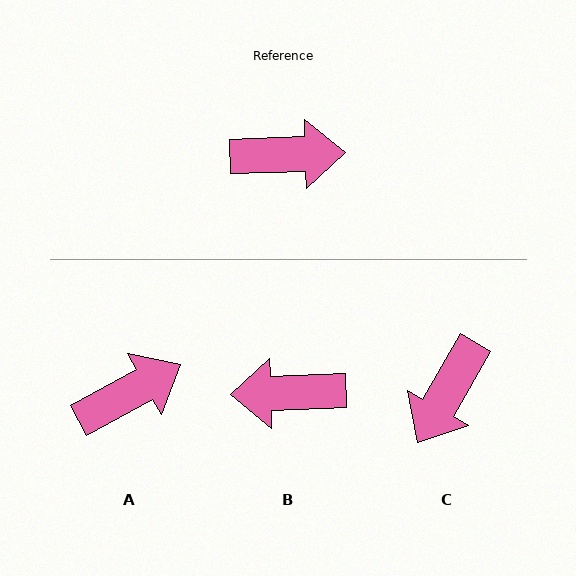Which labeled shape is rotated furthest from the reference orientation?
B, about 180 degrees away.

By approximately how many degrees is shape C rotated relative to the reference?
Approximately 122 degrees clockwise.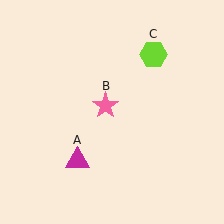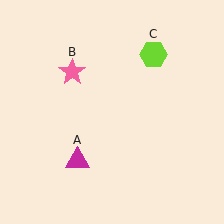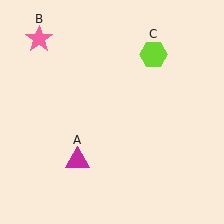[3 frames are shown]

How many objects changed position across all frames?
1 object changed position: pink star (object B).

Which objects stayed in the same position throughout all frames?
Magenta triangle (object A) and lime hexagon (object C) remained stationary.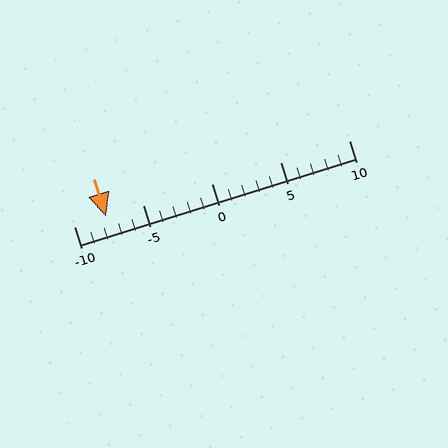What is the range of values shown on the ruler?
The ruler shows values from -10 to 10.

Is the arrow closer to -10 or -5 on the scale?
The arrow is closer to -10.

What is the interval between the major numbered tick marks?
The major tick marks are spaced 5 units apart.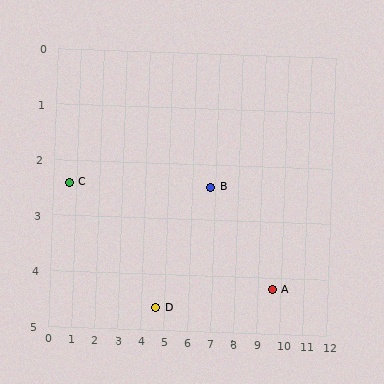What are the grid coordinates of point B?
Point B is at approximately (6.8, 2.4).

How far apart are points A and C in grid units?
Points A and C are about 9.1 grid units apart.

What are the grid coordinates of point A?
Point A is at approximately (9.6, 4.2).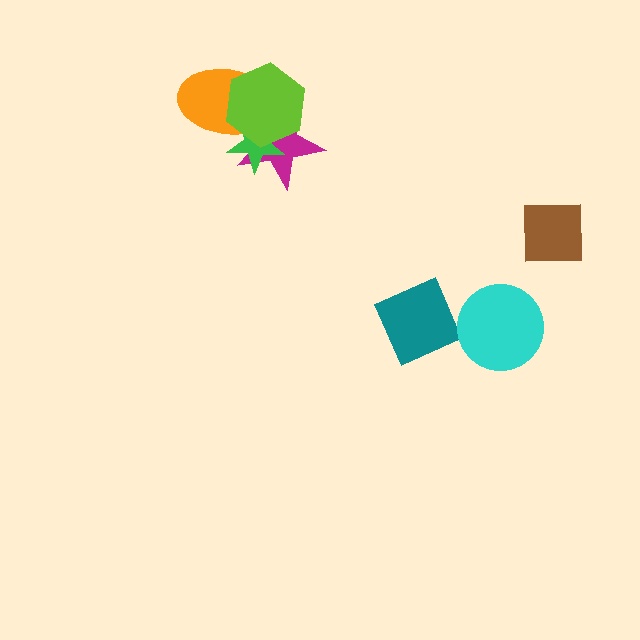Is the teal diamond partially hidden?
No, no other shape covers it.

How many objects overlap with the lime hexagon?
3 objects overlap with the lime hexagon.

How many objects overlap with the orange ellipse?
3 objects overlap with the orange ellipse.